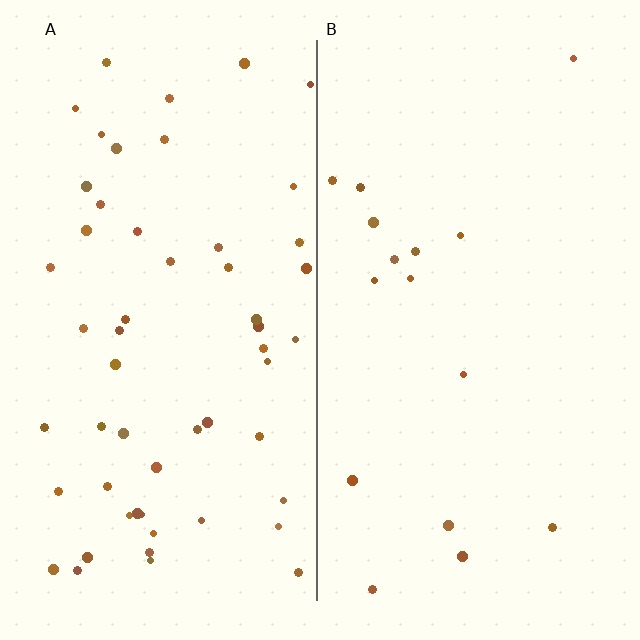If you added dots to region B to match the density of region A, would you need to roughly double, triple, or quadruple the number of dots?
Approximately triple.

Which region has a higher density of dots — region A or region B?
A (the left).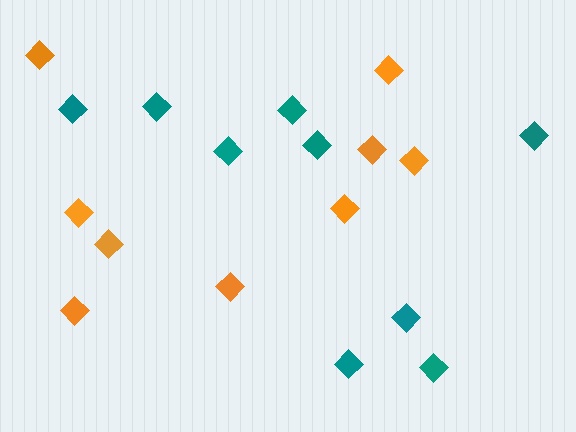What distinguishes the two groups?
There are 2 groups: one group of teal diamonds (9) and one group of orange diamonds (9).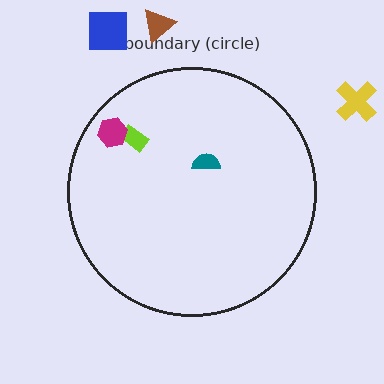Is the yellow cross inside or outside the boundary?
Outside.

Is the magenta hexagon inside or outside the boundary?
Inside.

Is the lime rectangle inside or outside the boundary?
Inside.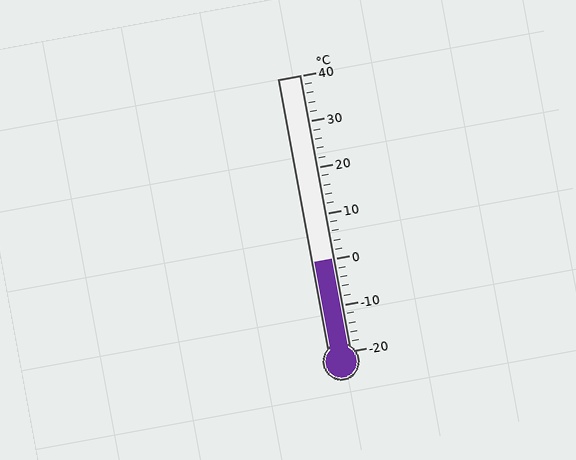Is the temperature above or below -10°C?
The temperature is above -10°C.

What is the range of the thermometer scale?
The thermometer scale ranges from -20°C to 40°C.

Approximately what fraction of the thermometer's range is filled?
The thermometer is filled to approximately 35% of its range.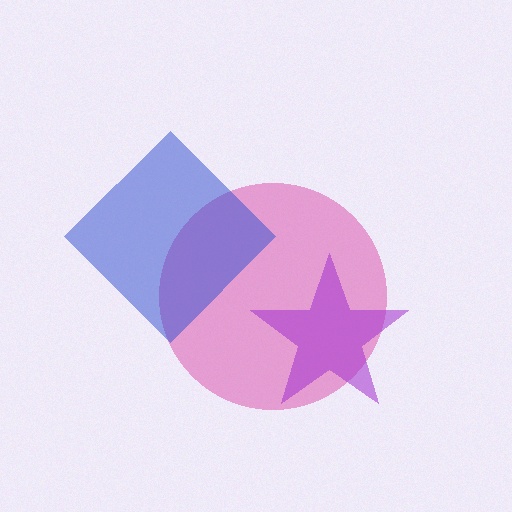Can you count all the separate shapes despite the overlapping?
Yes, there are 3 separate shapes.